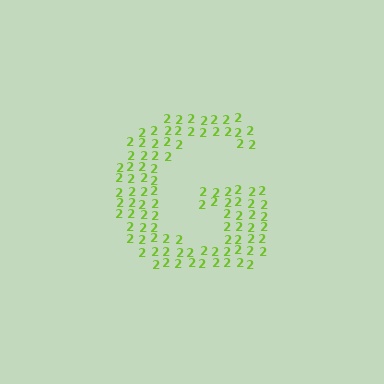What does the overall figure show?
The overall figure shows the letter G.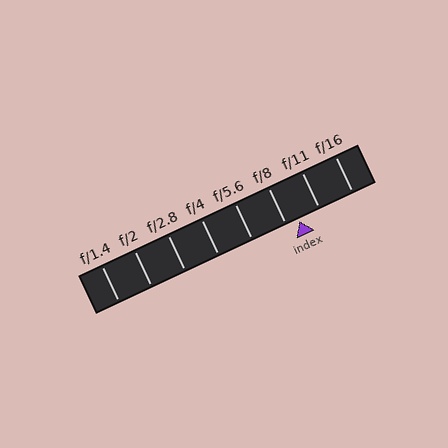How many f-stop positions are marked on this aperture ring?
There are 8 f-stop positions marked.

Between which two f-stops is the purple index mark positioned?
The index mark is between f/8 and f/11.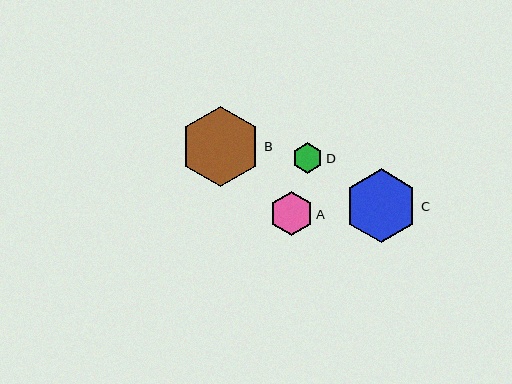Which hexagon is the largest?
Hexagon B is the largest with a size of approximately 80 pixels.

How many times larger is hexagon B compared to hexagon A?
Hexagon B is approximately 1.8 times the size of hexagon A.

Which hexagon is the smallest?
Hexagon D is the smallest with a size of approximately 31 pixels.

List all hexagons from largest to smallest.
From largest to smallest: B, C, A, D.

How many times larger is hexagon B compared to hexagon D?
Hexagon B is approximately 2.6 times the size of hexagon D.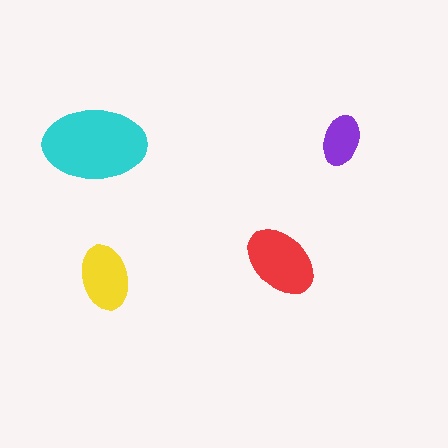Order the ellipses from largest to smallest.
the cyan one, the red one, the yellow one, the purple one.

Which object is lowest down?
The yellow ellipse is bottommost.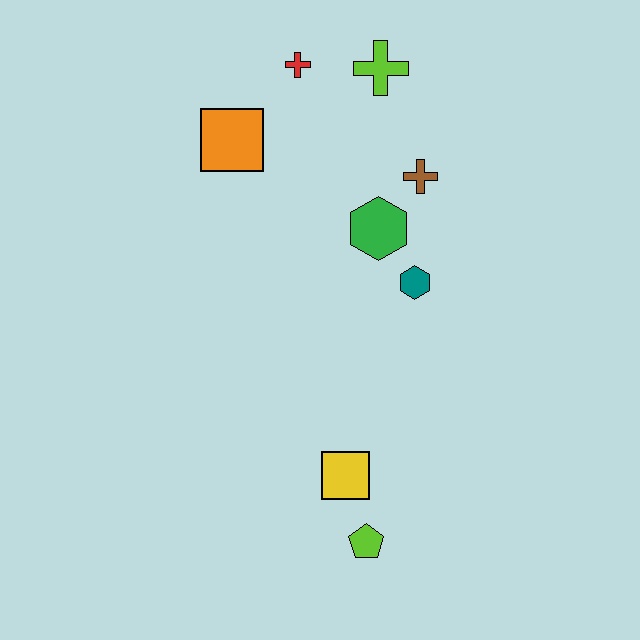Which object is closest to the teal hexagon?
The green hexagon is closest to the teal hexagon.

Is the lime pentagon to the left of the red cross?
No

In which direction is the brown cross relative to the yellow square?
The brown cross is above the yellow square.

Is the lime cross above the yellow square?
Yes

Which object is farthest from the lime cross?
The lime pentagon is farthest from the lime cross.